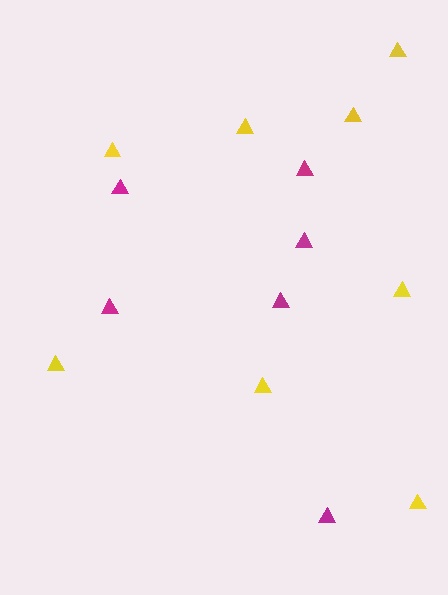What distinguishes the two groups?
There are 2 groups: one group of yellow triangles (8) and one group of magenta triangles (6).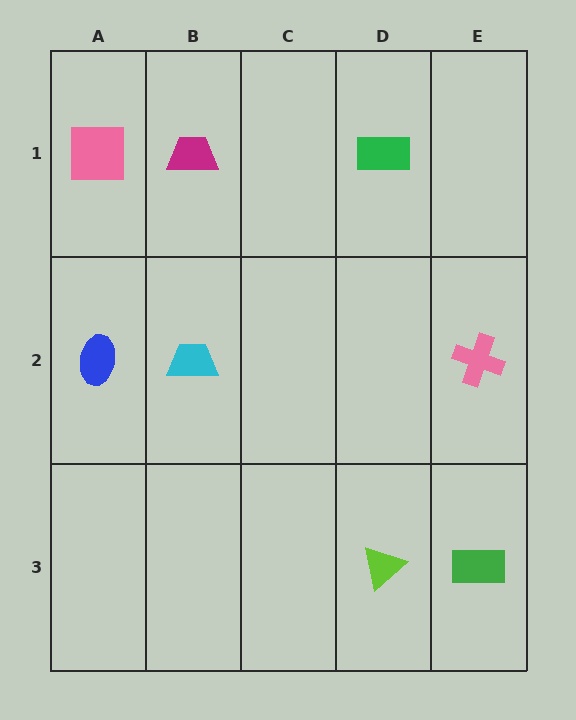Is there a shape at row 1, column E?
No, that cell is empty.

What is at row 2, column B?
A cyan trapezoid.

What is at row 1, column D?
A green rectangle.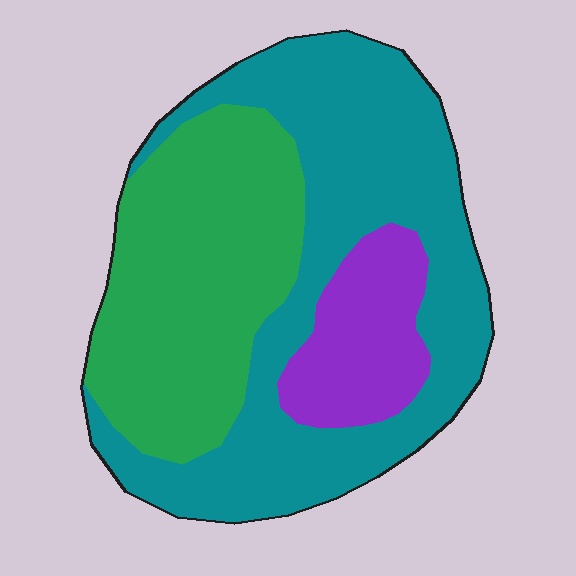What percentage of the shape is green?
Green takes up about three eighths (3/8) of the shape.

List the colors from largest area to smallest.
From largest to smallest: teal, green, purple.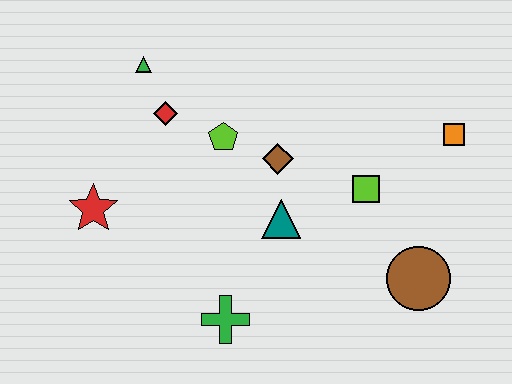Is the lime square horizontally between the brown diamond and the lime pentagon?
No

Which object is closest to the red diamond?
The green triangle is closest to the red diamond.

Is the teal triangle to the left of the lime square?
Yes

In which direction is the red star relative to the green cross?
The red star is to the left of the green cross.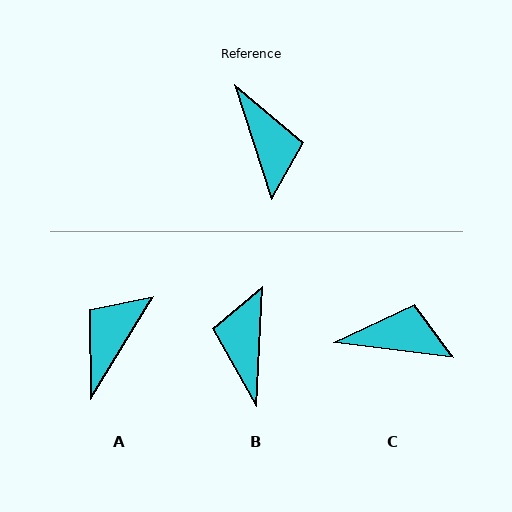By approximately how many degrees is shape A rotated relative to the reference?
Approximately 131 degrees counter-clockwise.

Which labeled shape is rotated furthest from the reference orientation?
B, about 159 degrees away.